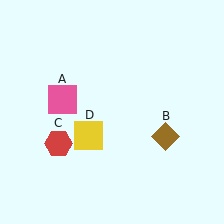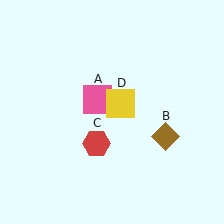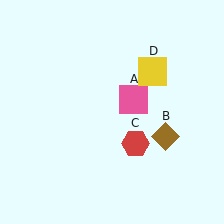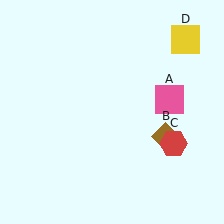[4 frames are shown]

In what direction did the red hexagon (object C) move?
The red hexagon (object C) moved right.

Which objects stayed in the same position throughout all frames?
Brown diamond (object B) remained stationary.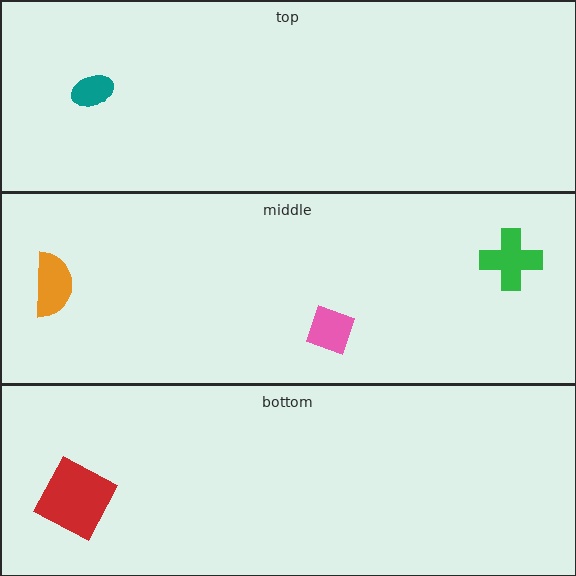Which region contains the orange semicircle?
The middle region.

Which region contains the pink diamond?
The middle region.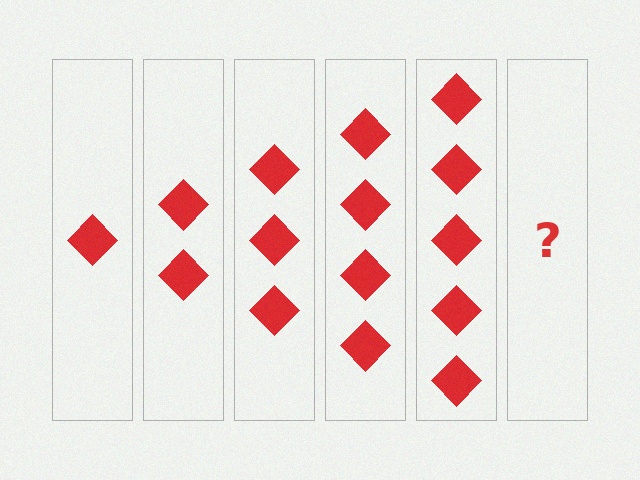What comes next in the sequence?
The next element should be 6 diamonds.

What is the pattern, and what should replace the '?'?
The pattern is that each step adds one more diamond. The '?' should be 6 diamonds.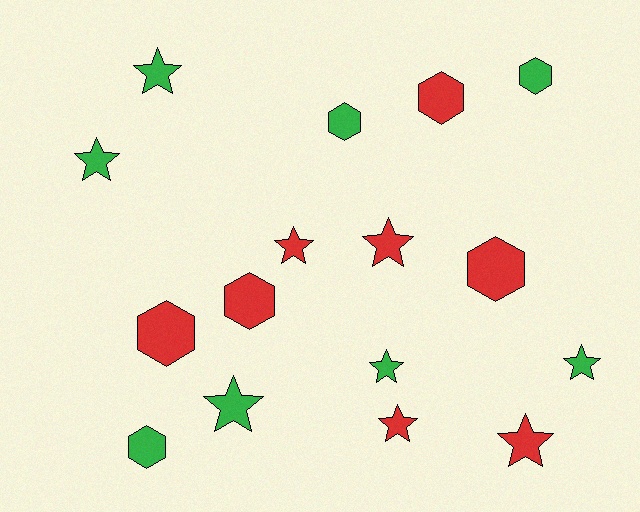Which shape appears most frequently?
Star, with 9 objects.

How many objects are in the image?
There are 16 objects.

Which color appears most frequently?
Green, with 8 objects.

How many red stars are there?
There are 4 red stars.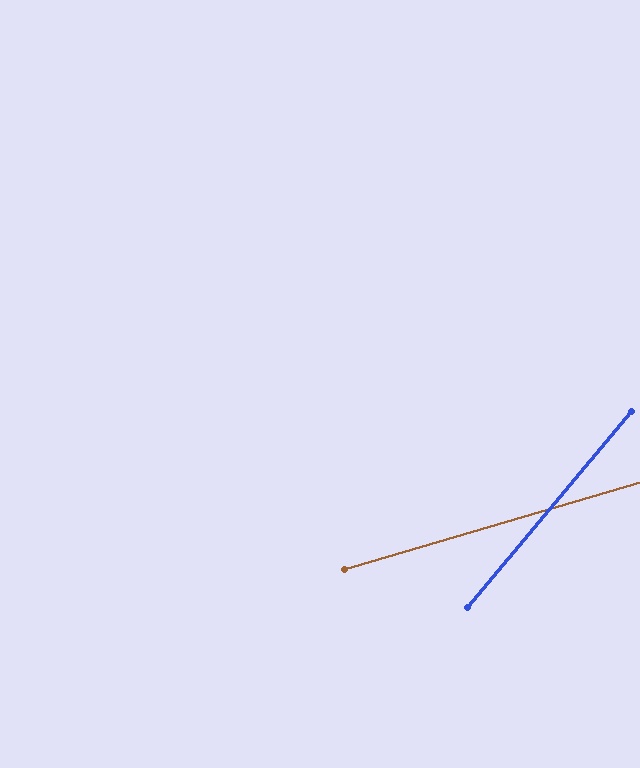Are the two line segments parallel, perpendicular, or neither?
Neither parallel nor perpendicular — they differ by about 34°.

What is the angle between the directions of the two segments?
Approximately 34 degrees.